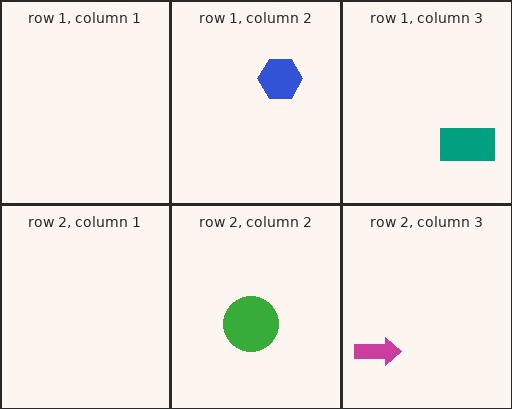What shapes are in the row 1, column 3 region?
The teal rectangle.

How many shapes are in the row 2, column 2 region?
1.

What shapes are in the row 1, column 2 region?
The blue hexagon.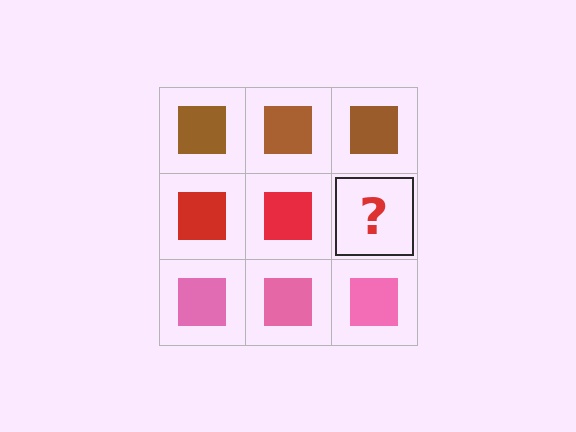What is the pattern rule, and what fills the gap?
The rule is that each row has a consistent color. The gap should be filled with a red square.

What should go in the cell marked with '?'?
The missing cell should contain a red square.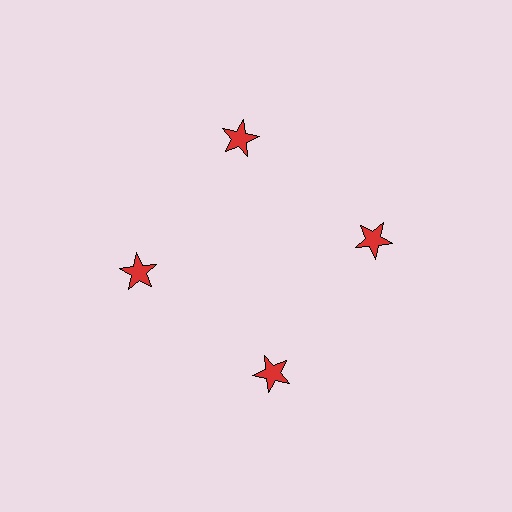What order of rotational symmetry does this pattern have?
This pattern has 4-fold rotational symmetry.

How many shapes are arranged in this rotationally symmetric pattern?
There are 4 shapes, arranged in 4 groups of 1.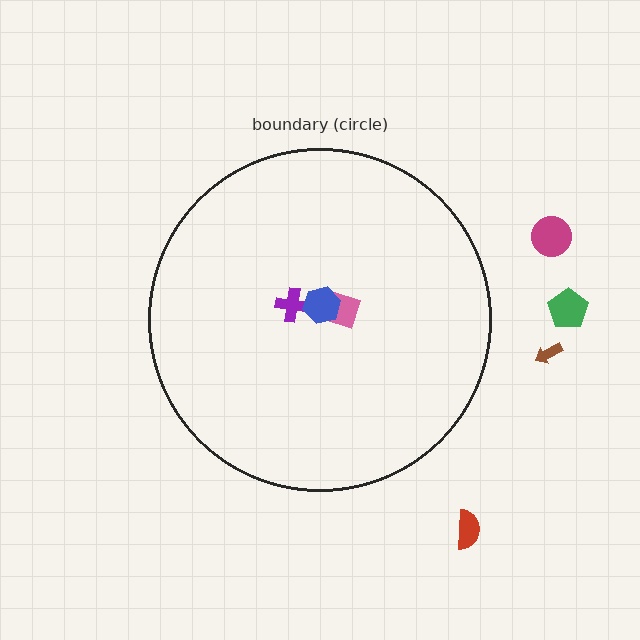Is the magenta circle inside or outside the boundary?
Outside.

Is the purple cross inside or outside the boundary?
Inside.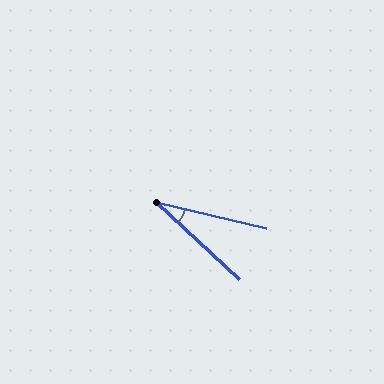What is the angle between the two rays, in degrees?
Approximately 29 degrees.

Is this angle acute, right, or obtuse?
It is acute.